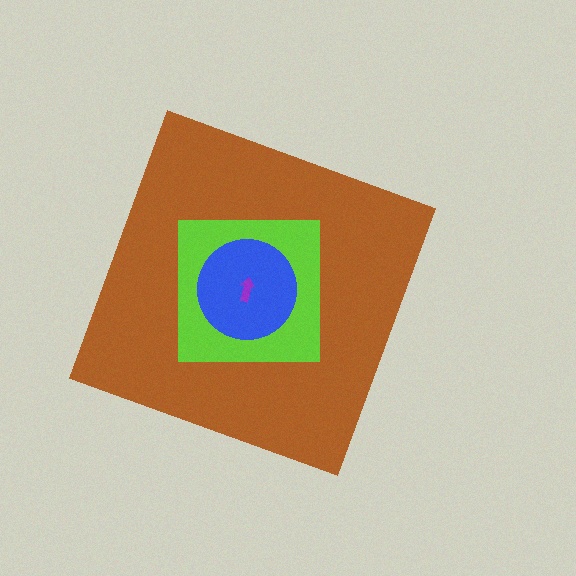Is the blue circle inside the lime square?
Yes.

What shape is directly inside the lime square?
The blue circle.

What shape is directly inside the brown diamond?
The lime square.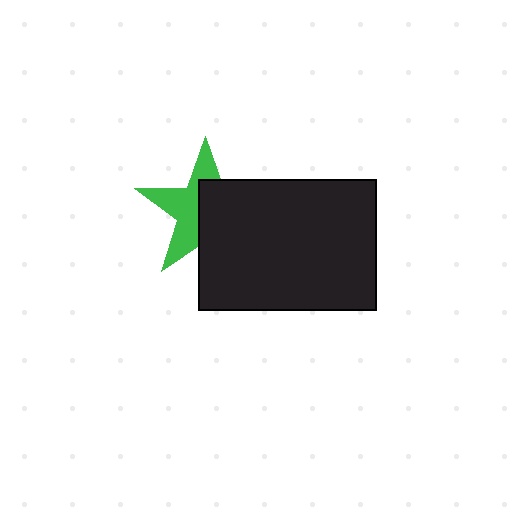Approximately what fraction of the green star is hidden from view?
Roughly 53% of the green star is hidden behind the black rectangle.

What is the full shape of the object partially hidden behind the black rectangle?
The partially hidden object is a green star.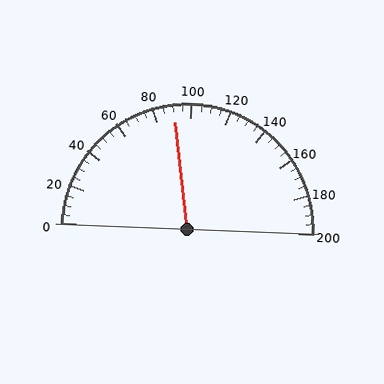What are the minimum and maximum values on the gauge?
The gauge ranges from 0 to 200.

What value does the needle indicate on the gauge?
The needle indicates approximately 90.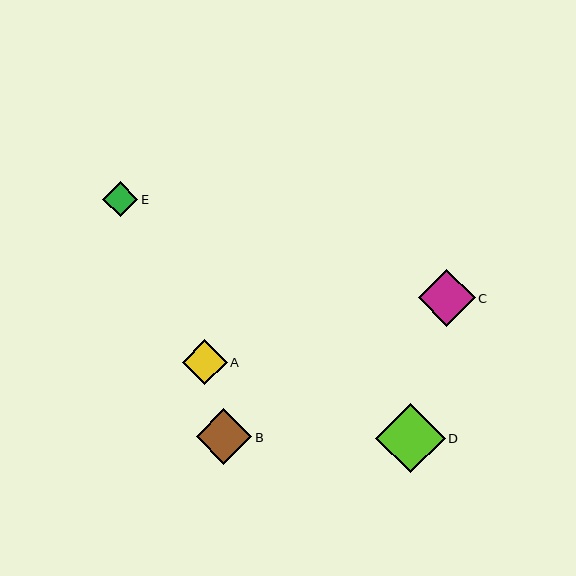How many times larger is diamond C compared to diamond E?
Diamond C is approximately 1.6 times the size of diamond E.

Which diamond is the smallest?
Diamond E is the smallest with a size of approximately 35 pixels.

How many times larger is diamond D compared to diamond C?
Diamond D is approximately 1.2 times the size of diamond C.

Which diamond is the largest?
Diamond D is the largest with a size of approximately 69 pixels.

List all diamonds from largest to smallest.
From largest to smallest: D, C, B, A, E.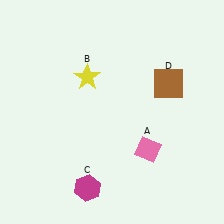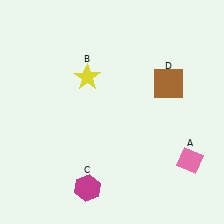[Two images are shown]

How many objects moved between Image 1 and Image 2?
1 object moved between the two images.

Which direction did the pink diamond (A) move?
The pink diamond (A) moved right.